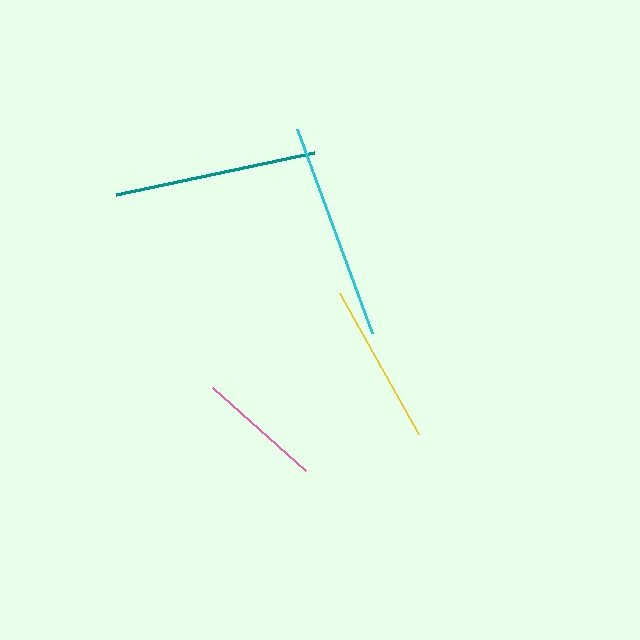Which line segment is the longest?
The cyan line is the longest at approximately 218 pixels.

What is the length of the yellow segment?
The yellow segment is approximately 162 pixels long.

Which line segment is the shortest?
The pink line is the shortest at approximately 124 pixels.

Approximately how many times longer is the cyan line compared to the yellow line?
The cyan line is approximately 1.3 times the length of the yellow line.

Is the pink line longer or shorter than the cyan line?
The cyan line is longer than the pink line.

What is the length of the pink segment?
The pink segment is approximately 124 pixels long.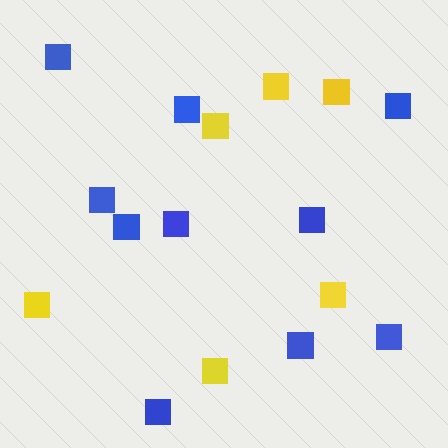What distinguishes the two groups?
There are 2 groups: one group of yellow squares (6) and one group of blue squares (10).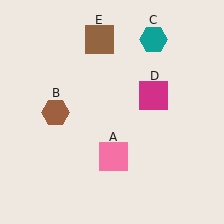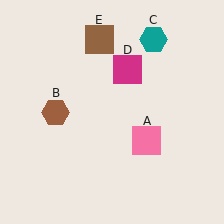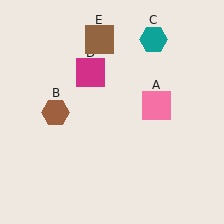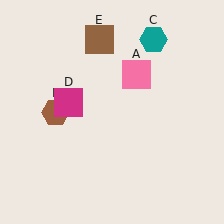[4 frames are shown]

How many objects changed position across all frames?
2 objects changed position: pink square (object A), magenta square (object D).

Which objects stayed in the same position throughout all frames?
Brown hexagon (object B) and teal hexagon (object C) and brown square (object E) remained stationary.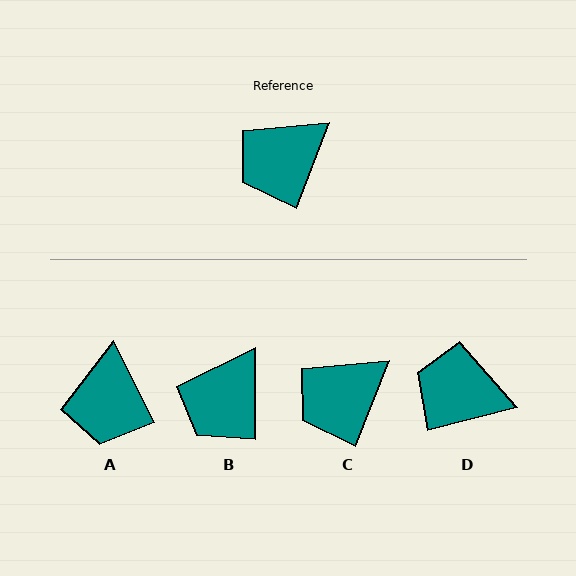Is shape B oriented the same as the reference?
No, it is off by about 21 degrees.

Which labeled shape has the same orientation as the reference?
C.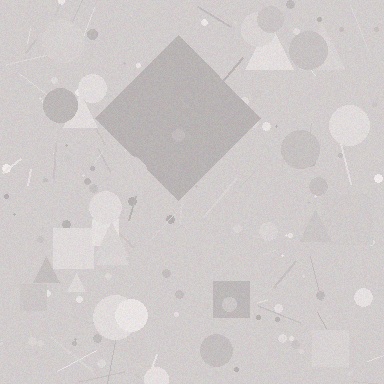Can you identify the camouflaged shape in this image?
The camouflaged shape is a diamond.